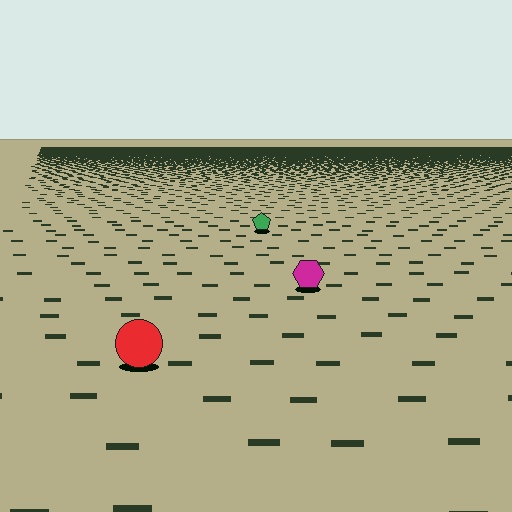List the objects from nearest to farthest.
From nearest to farthest: the red circle, the magenta hexagon, the green pentagon.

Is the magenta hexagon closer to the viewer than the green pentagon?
Yes. The magenta hexagon is closer — you can tell from the texture gradient: the ground texture is coarser near it.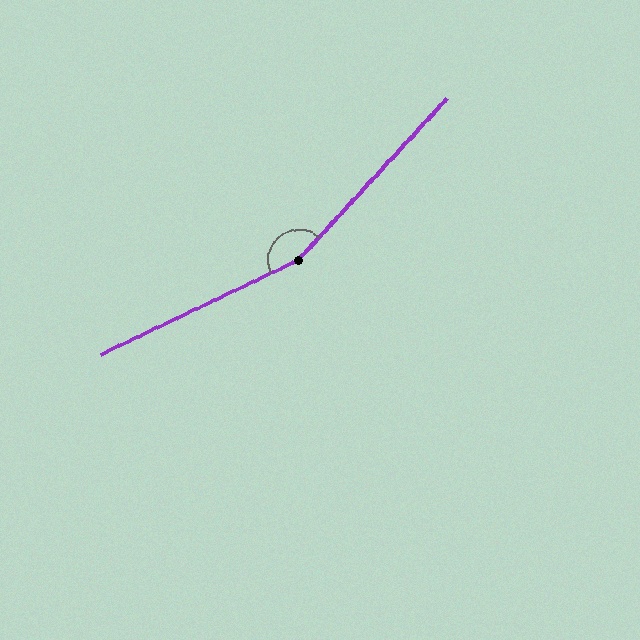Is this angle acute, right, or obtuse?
It is obtuse.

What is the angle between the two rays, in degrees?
Approximately 158 degrees.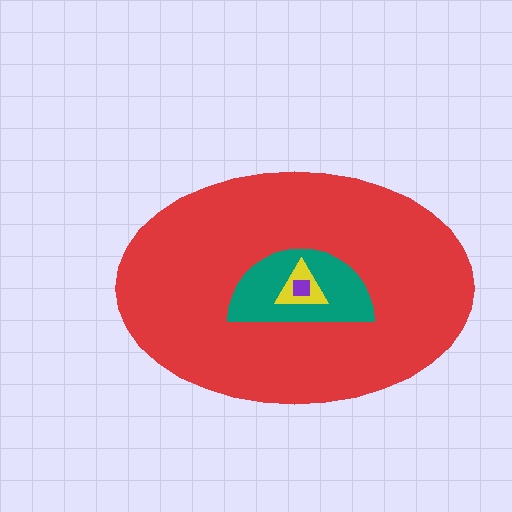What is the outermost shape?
The red ellipse.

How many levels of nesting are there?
4.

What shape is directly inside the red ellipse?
The teal semicircle.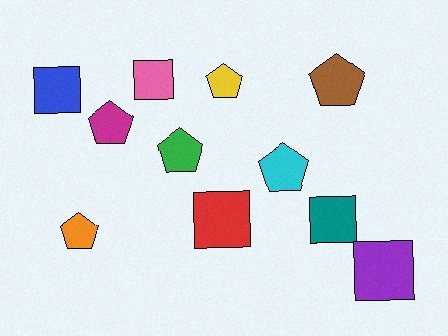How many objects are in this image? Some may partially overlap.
There are 11 objects.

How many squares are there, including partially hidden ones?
There are 5 squares.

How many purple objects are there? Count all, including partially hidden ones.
There is 1 purple object.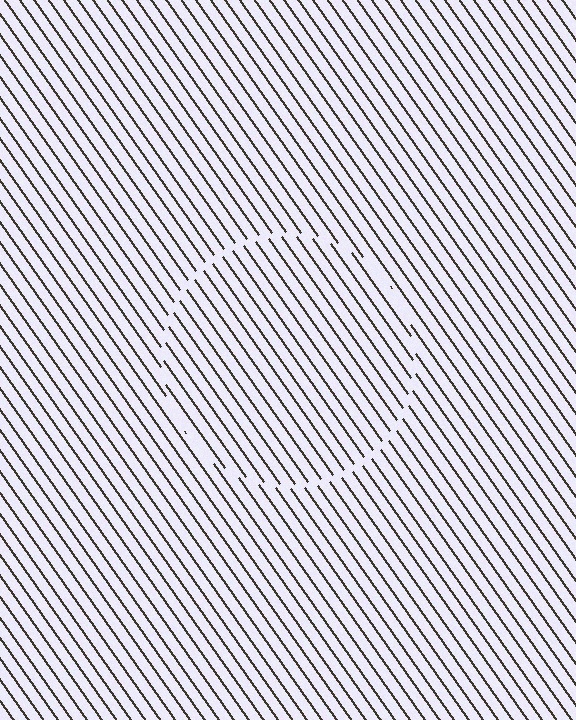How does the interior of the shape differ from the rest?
The interior of the shape contains the same grating, shifted by half a period — the contour is defined by the phase discontinuity where line-ends from the inner and outer gratings abut.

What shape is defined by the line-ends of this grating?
An illusory circle. The interior of the shape contains the same grating, shifted by half a period — the contour is defined by the phase discontinuity where line-ends from the inner and outer gratings abut.